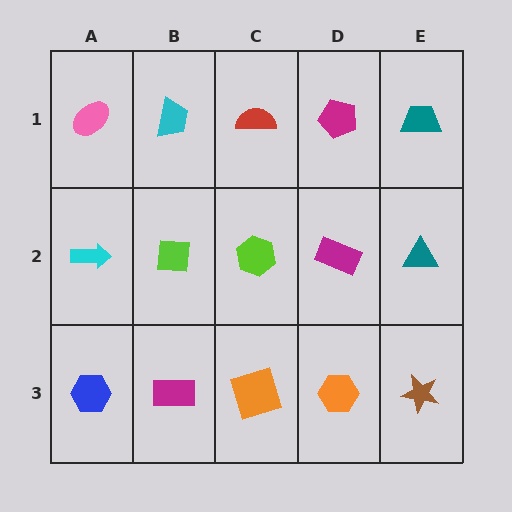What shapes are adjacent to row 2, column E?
A teal trapezoid (row 1, column E), a brown star (row 3, column E), a magenta rectangle (row 2, column D).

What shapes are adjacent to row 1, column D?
A magenta rectangle (row 2, column D), a red semicircle (row 1, column C), a teal trapezoid (row 1, column E).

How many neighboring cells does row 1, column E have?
2.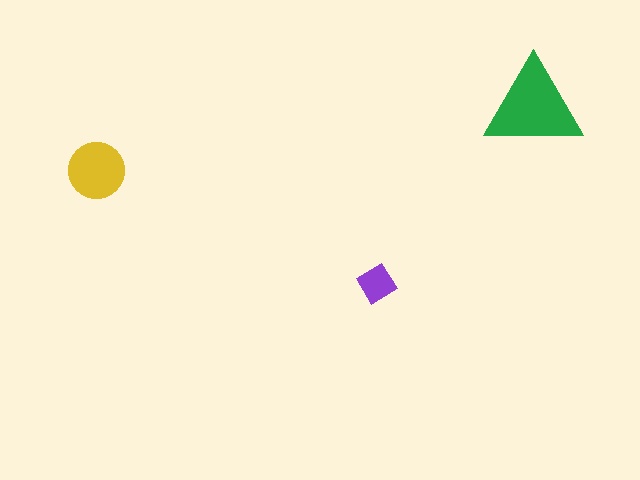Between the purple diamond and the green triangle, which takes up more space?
The green triangle.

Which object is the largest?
The green triangle.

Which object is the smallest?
The purple diamond.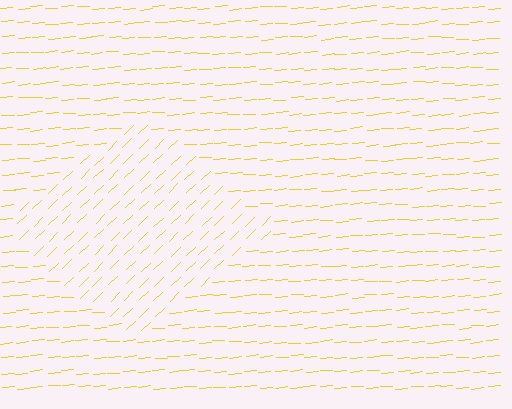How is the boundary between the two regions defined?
The boundary is defined purely by a change in line orientation (approximately 39 degrees difference). All lines are the same color and thickness.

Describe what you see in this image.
The image is filled with small yellow line segments. A diamond region in the image has lines oriented differently from the surrounding lines, creating a visible texture boundary.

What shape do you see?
I see a diamond.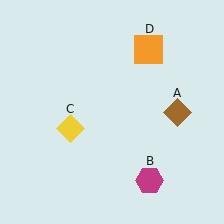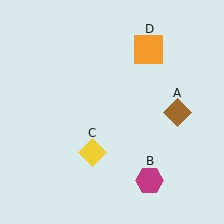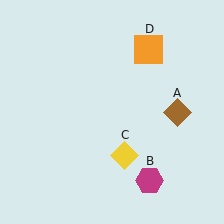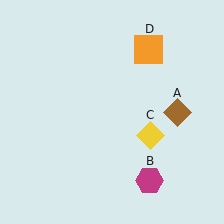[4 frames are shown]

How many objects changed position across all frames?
1 object changed position: yellow diamond (object C).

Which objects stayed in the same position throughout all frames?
Brown diamond (object A) and magenta hexagon (object B) and orange square (object D) remained stationary.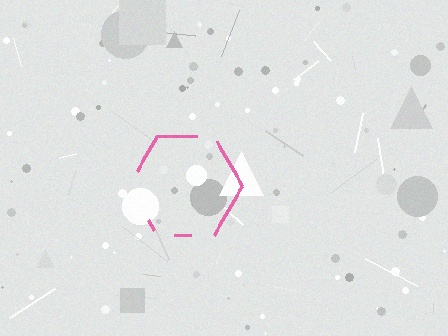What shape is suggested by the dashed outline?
The dashed outline suggests a hexagon.